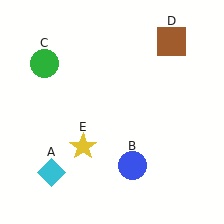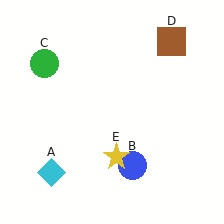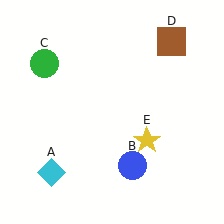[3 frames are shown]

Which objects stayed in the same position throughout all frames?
Cyan diamond (object A) and blue circle (object B) and green circle (object C) and brown square (object D) remained stationary.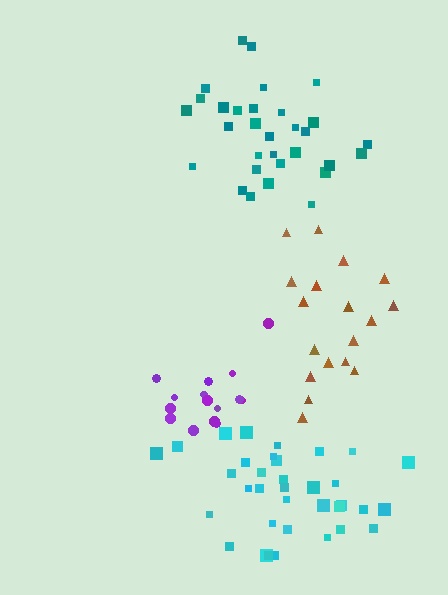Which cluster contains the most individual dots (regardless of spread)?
Cyan (35).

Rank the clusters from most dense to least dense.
purple, teal, cyan, brown.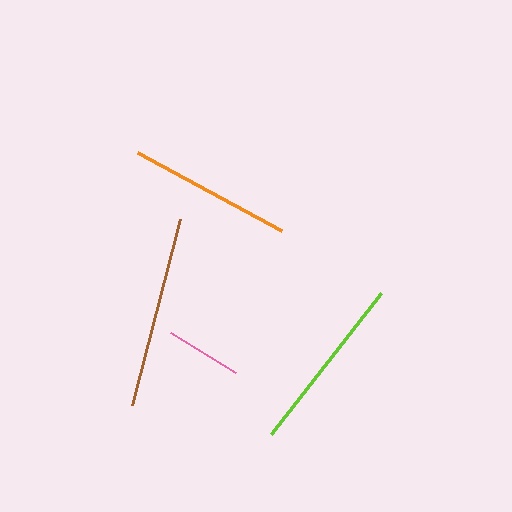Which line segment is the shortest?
The pink line is the shortest at approximately 76 pixels.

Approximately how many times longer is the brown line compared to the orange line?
The brown line is approximately 1.2 times the length of the orange line.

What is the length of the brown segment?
The brown segment is approximately 192 pixels long.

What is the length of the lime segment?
The lime segment is approximately 178 pixels long.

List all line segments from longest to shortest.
From longest to shortest: brown, lime, orange, pink.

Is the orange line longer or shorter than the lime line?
The lime line is longer than the orange line.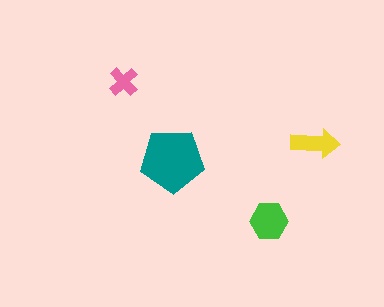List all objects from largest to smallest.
The teal pentagon, the green hexagon, the yellow arrow, the pink cross.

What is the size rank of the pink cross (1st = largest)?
4th.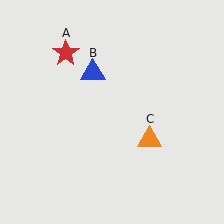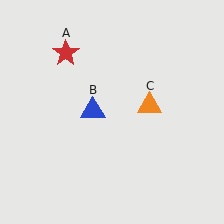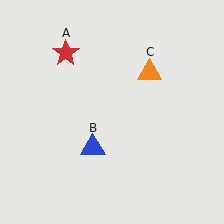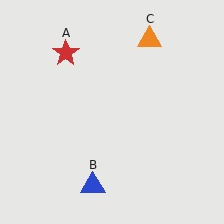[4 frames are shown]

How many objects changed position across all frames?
2 objects changed position: blue triangle (object B), orange triangle (object C).